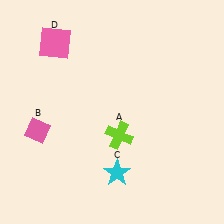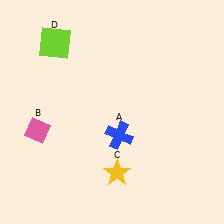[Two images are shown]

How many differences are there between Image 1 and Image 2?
There are 3 differences between the two images.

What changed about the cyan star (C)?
In Image 1, C is cyan. In Image 2, it changed to yellow.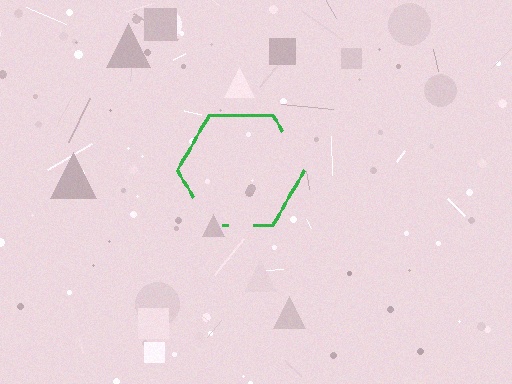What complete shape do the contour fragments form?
The contour fragments form a hexagon.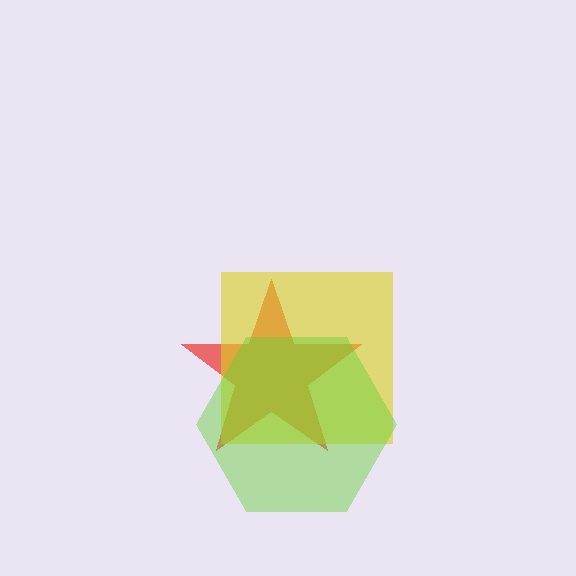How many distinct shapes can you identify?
There are 3 distinct shapes: a red star, a yellow square, a lime hexagon.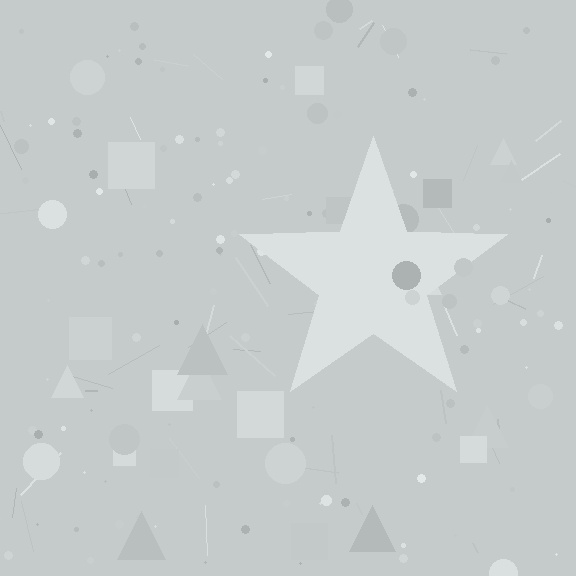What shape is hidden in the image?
A star is hidden in the image.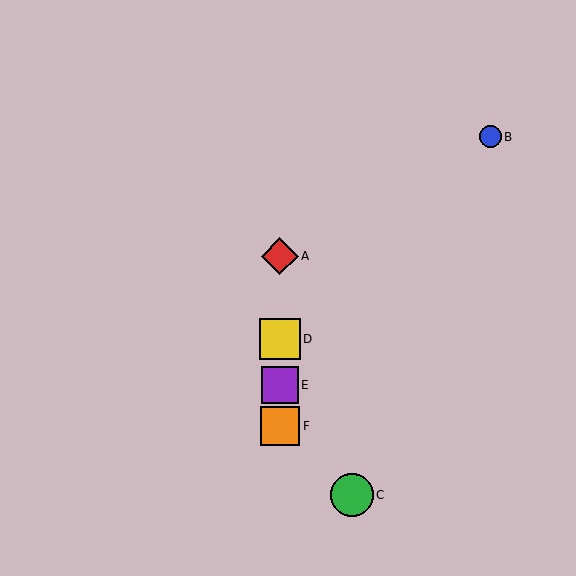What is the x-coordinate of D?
Object D is at x≈280.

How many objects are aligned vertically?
4 objects (A, D, E, F) are aligned vertically.